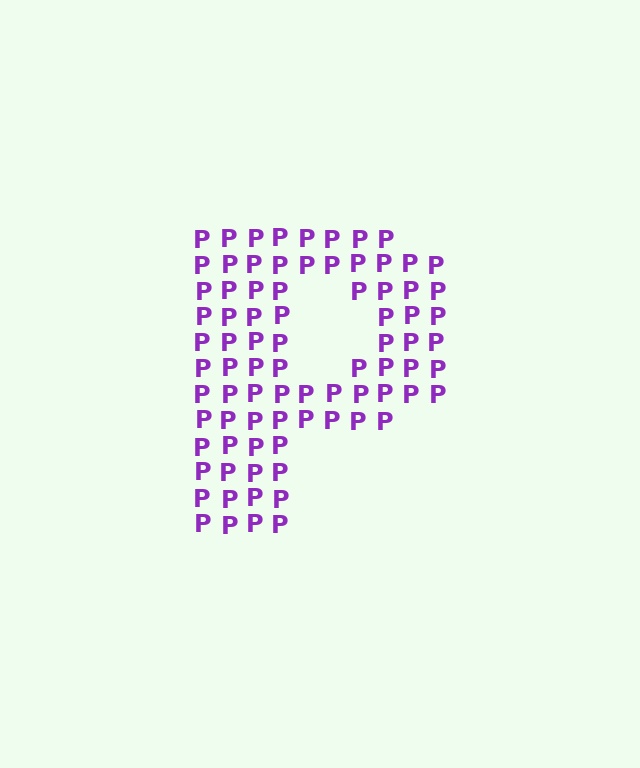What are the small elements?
The small elements are letter P's.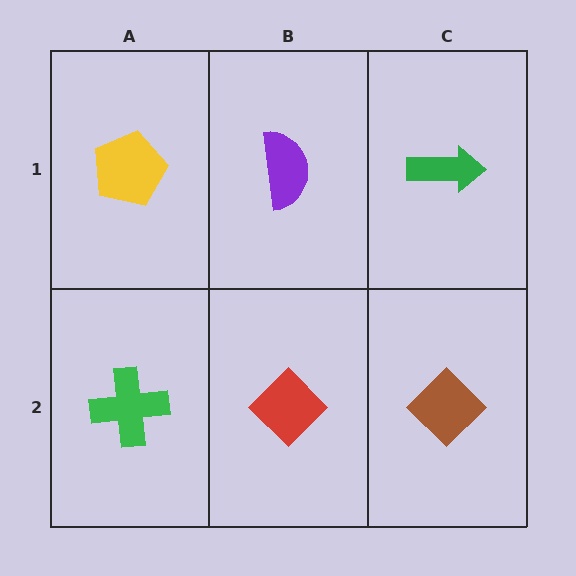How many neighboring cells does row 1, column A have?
2.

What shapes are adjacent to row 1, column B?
A red diamond (row 2, column B), a yellow pentagon (row 1, column A), a green arrow (row 1, column C).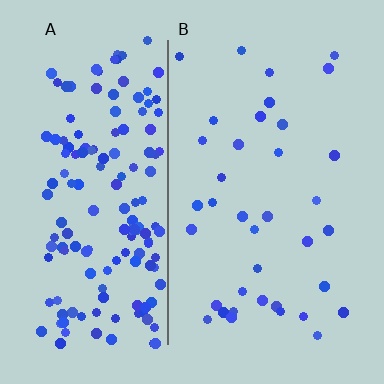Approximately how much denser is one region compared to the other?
Approximately 4.3× — region A over region B.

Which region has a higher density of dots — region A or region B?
A (the left).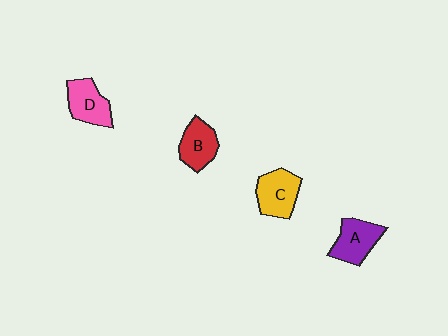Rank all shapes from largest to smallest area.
From largest to smallest: C (yellow), A (purple), D (pink), B (red).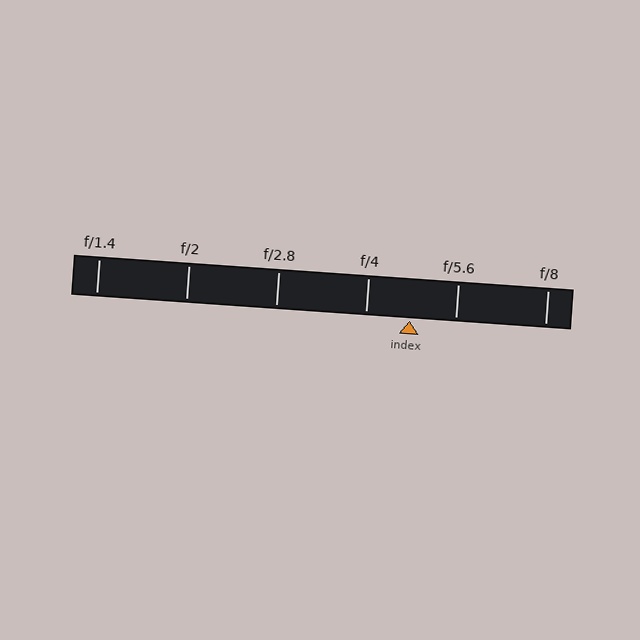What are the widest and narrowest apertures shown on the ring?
The widest aperture shown is f/1.4 and the narrowest is f/8.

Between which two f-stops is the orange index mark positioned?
The index mark is between f/4 and f/5.6.